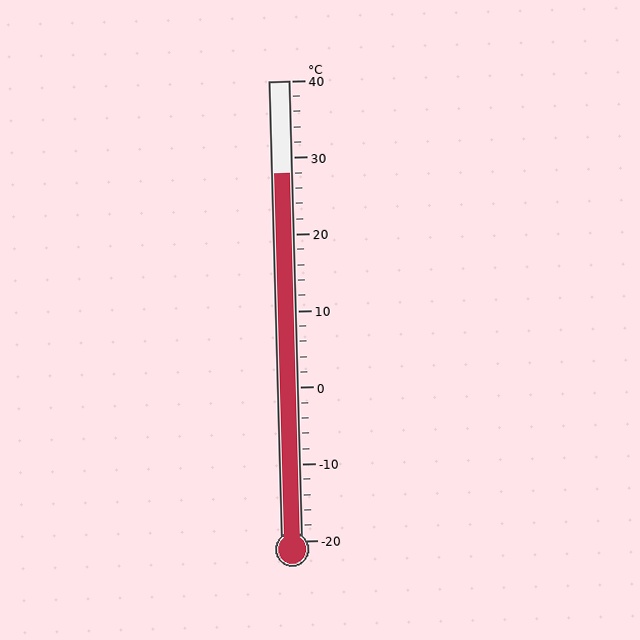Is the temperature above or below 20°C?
The temperature is above 20°C.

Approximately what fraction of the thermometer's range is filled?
The thermometer is filled to approximately 80% of its range.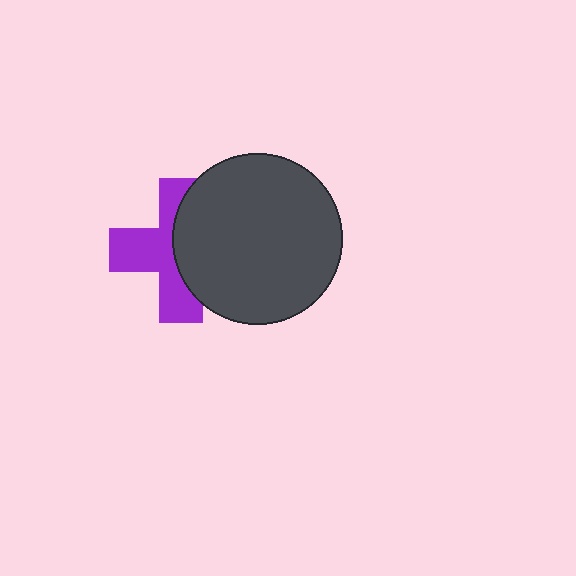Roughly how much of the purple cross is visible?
About half of it is visible (roughly 53%).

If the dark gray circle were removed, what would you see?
You would see the complete purple cross.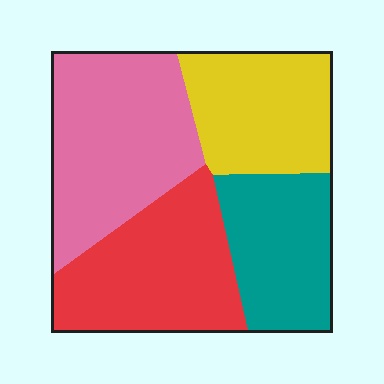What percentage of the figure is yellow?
Yellow covers 22% of the figure.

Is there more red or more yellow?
Red.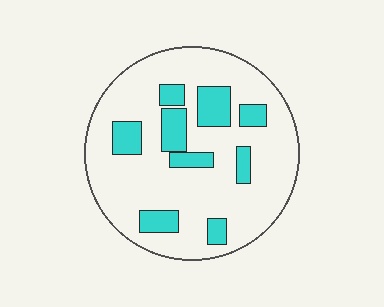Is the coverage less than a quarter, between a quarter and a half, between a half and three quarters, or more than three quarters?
Less than a quarter.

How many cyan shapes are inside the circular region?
9.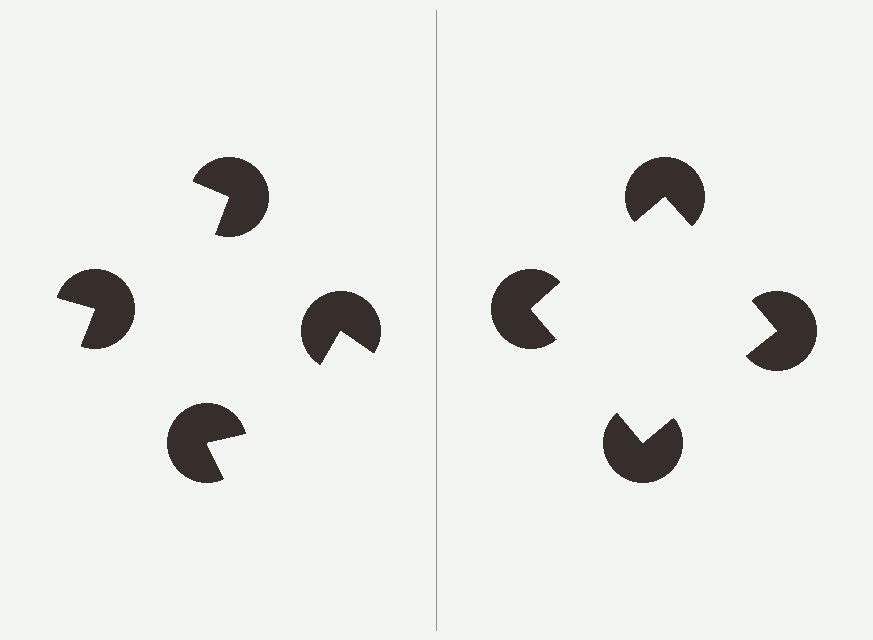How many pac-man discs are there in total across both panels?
8 — 4 on each side.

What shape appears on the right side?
An illusory square.